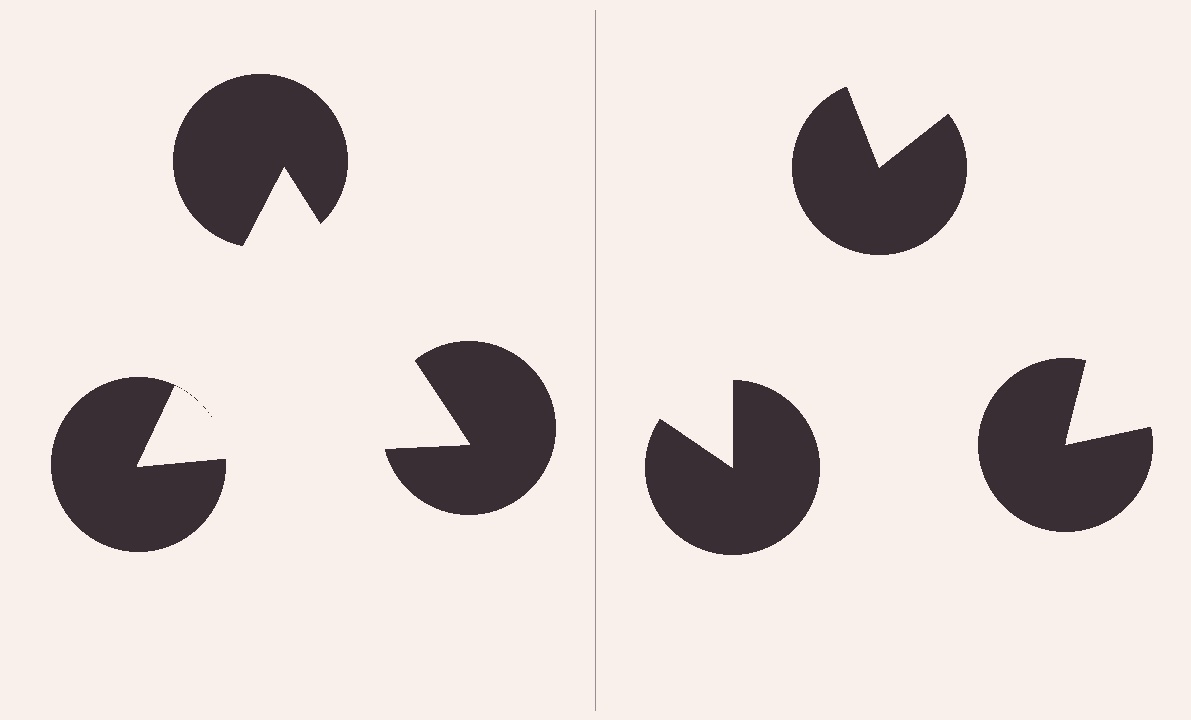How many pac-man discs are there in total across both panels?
6 — 3 on each side.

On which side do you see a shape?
An illusory triangle appears on the left side. On the right side the wedge cuts are rotated, so no coherent shape forms.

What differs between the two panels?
The pac-man discs are positioned identically on both sides; only the wedge orientations differ. On the left they align to a triangle; on the right they are misaligned.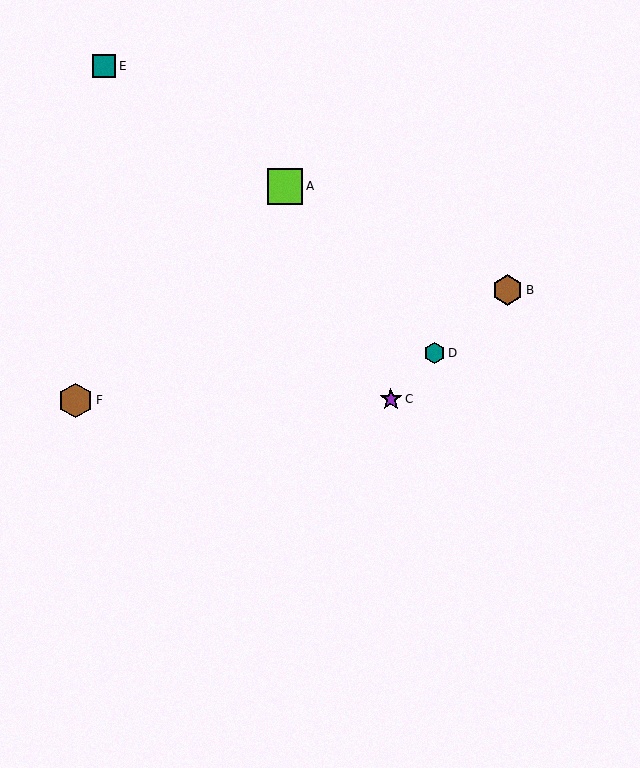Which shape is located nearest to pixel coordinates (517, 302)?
The brown hexagon (labeled B) at (508, 290) is nearest to that location.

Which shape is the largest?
The lime square (labeled A) is the largest.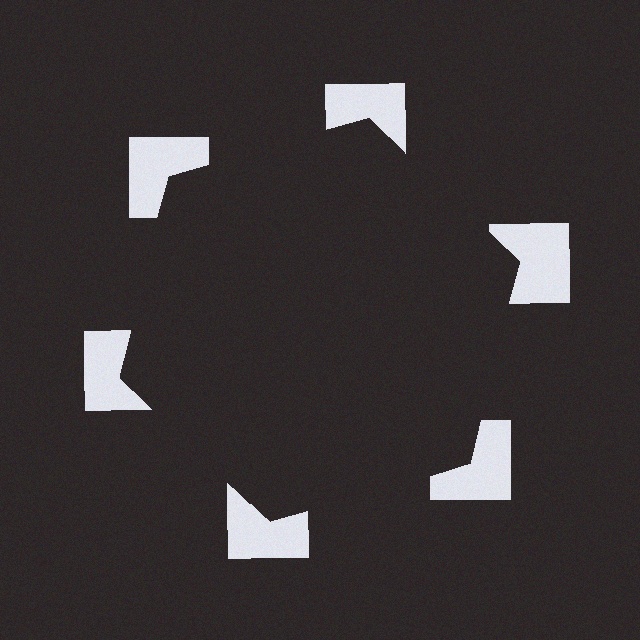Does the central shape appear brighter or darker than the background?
It typically appears slightly darker than the background, even though no actual brightness change is drawn.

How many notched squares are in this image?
There are 6 — one at each vertex of the illusory hexagon.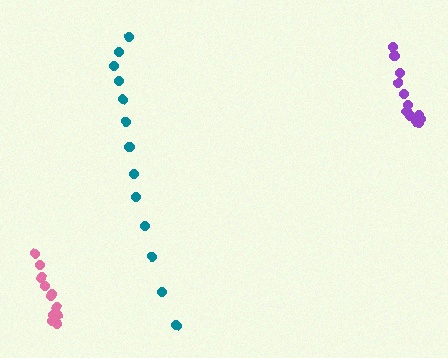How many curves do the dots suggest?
There are 3 distinct paths.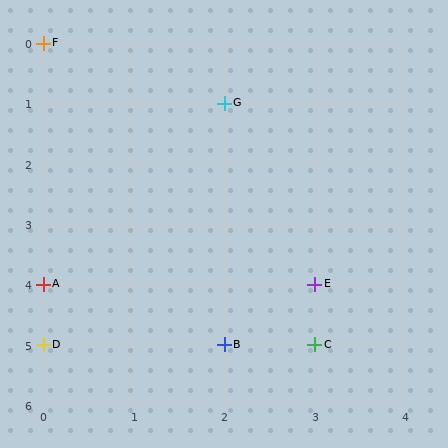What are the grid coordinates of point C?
Point C is at grid coordinates (3, 5).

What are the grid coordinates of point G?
Point G is at grid coordinates (2, 1).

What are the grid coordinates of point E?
Point E is at grid coordinates (3, 4).